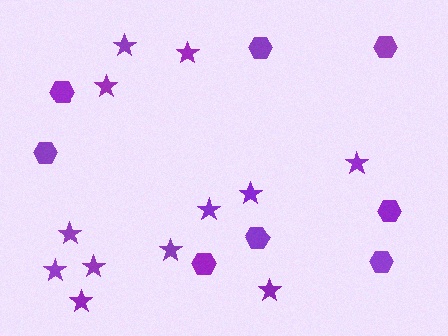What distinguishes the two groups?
There are 2 groups: one group of stars (12) and one group of hexagons (8).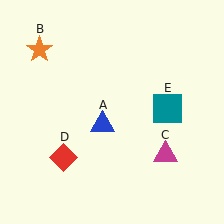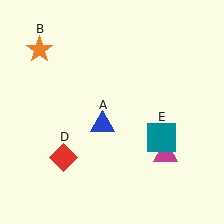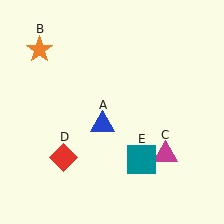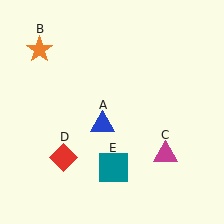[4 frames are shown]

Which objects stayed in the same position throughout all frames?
Blue triangle (object A) and orange star (object B) and magenta triangle (object C) and red diamond (object D) remained stationary.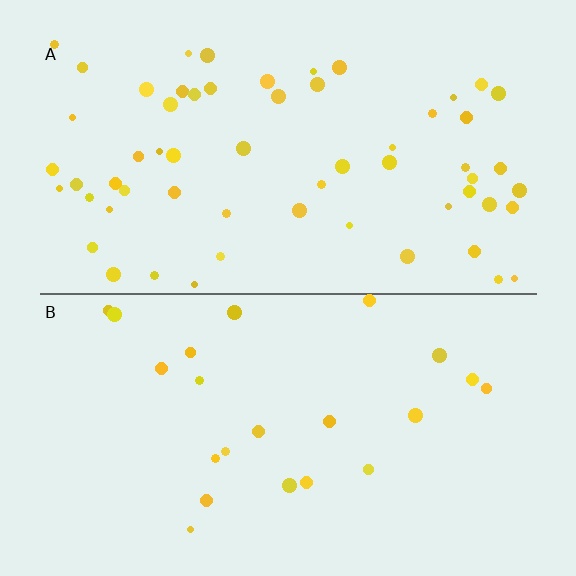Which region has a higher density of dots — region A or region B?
A (the top).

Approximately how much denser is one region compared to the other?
Approximately 2.7× — region A over region B.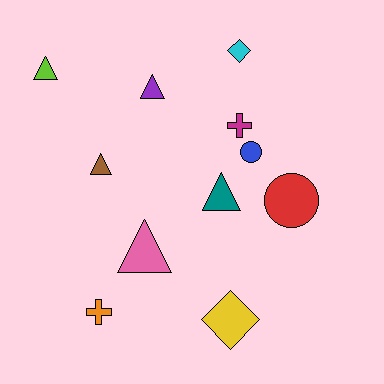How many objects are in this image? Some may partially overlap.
There are 11 objects.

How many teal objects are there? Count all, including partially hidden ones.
There is 1 teal object.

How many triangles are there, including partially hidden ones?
There are 5 triangles.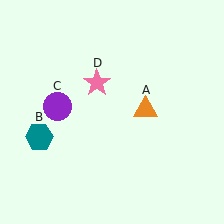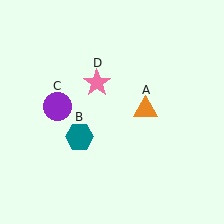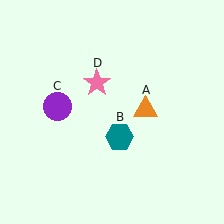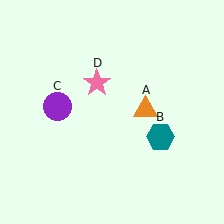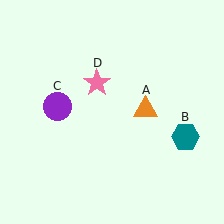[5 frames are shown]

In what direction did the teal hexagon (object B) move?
The teal hexagon (object B) moved right.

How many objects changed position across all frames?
1 object changed position: teal hexagon (object B).